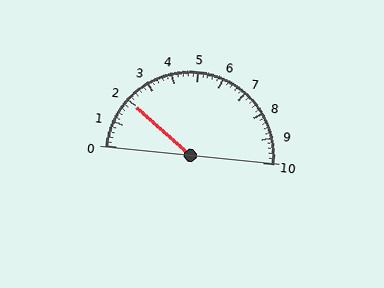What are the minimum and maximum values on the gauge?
The gauge ranges from 0 to 10.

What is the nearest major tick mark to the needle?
The nearest major tick mark is 2.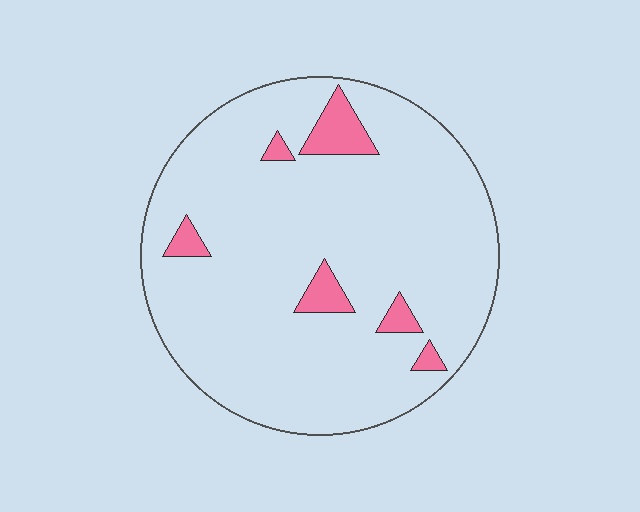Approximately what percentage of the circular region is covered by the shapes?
Approximately 10%.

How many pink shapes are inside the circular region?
6.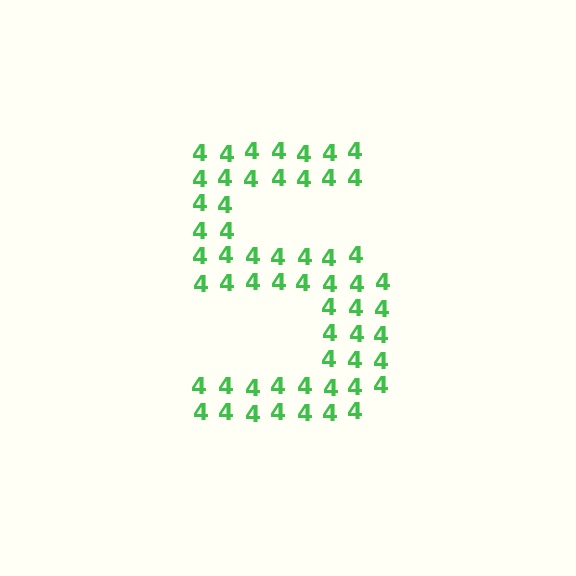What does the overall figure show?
The overall figure shows the digit 5.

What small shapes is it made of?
It is made of small digit 4's.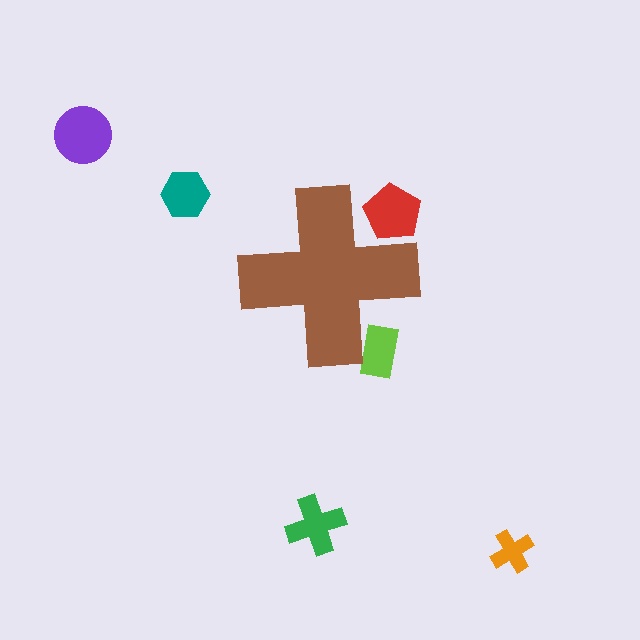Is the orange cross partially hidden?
No, the orange cross is fully visible.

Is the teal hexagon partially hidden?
No, the teal hexagon is fully visible.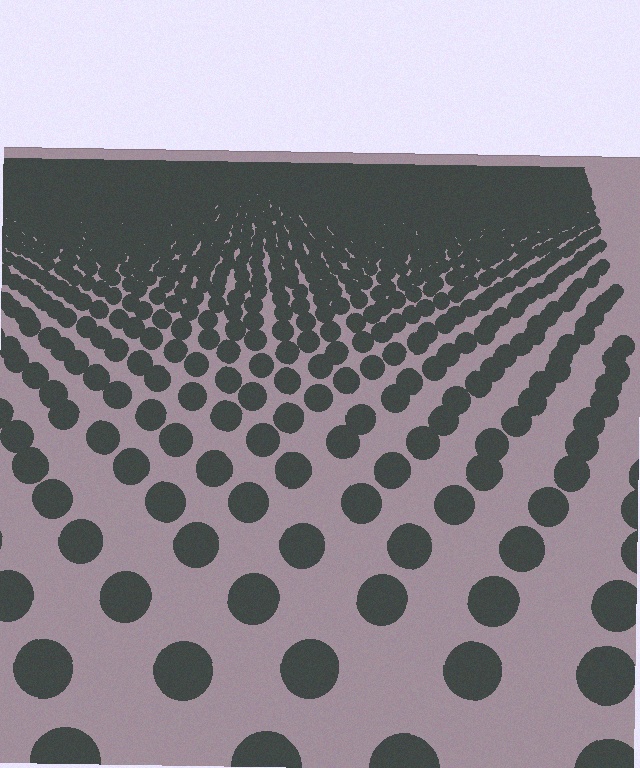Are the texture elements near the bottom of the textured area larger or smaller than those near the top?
Larger. Near the bottom, elements are closer to the viewer and appear at a bigger on-screen size.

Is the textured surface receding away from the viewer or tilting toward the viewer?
The surface is receding away from the viewer. Texture elements get smaller and denser toward the top.